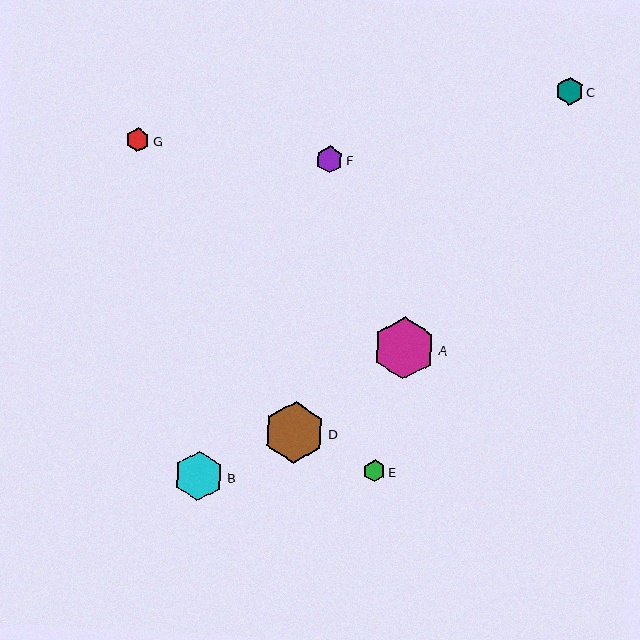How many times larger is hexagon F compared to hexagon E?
Hexagon F is approximately 1.2 times the size of hexagon E.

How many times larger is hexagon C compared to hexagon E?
Hexagon C is approximately 1.2 times the size of hexagon E.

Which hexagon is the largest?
Hexagon A is the largest with a size of approximately 62 pixels.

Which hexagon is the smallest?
Hexagon E is the smallest with a size of approximately 22 pixels.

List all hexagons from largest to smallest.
From largest to smallest: A, D, B, C, F, G, E.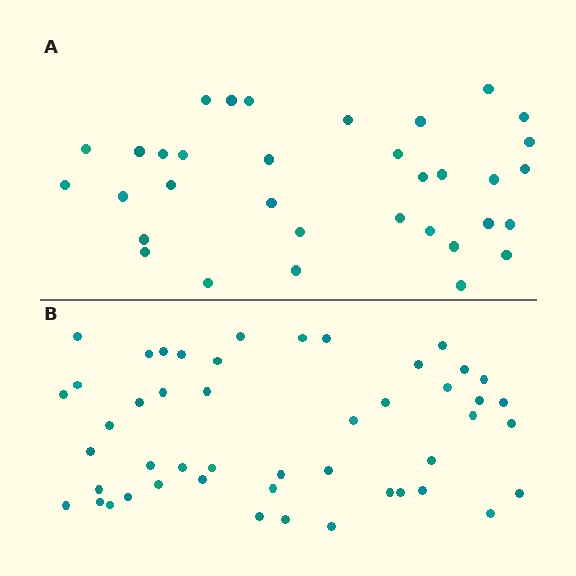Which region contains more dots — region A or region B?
Region B (the bottom region) has more dots.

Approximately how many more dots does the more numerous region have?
Region B has approximately 15 more dots than region A.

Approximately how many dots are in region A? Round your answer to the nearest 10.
About 30 dots. (The exact count is 34, which rounds to 30.)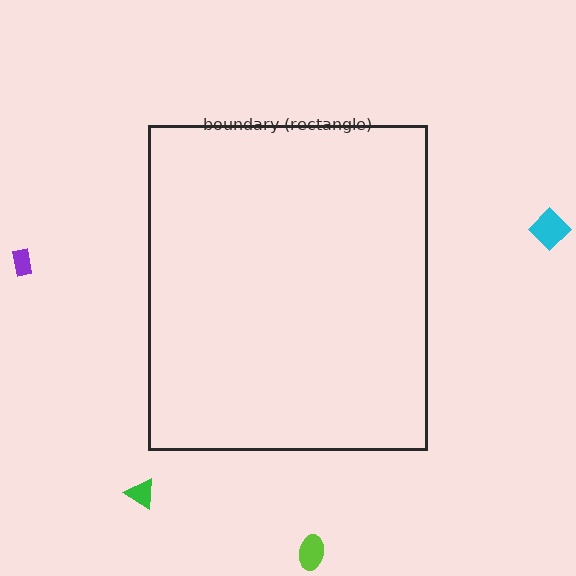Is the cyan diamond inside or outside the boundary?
Outside.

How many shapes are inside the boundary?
0 inside, 4 outside.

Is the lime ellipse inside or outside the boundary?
Outside.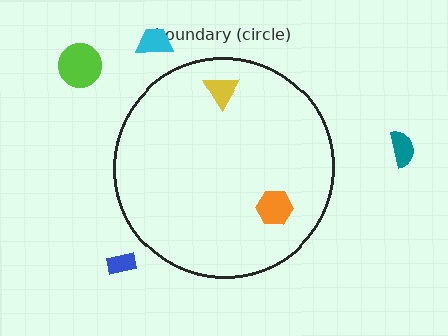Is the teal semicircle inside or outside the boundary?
Outside.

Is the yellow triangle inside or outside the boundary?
Inside.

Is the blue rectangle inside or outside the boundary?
Outside.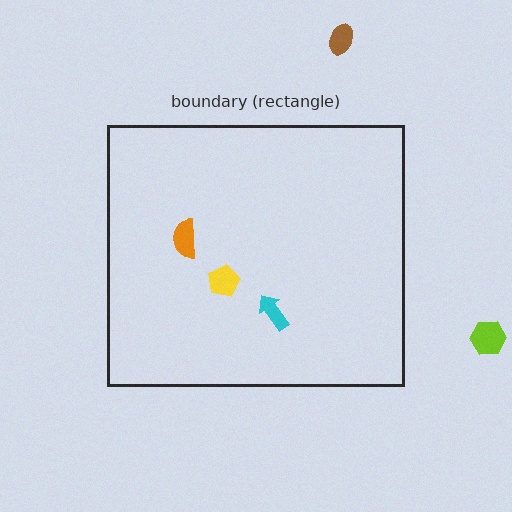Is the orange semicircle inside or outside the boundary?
Inside.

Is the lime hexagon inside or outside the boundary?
Outside.